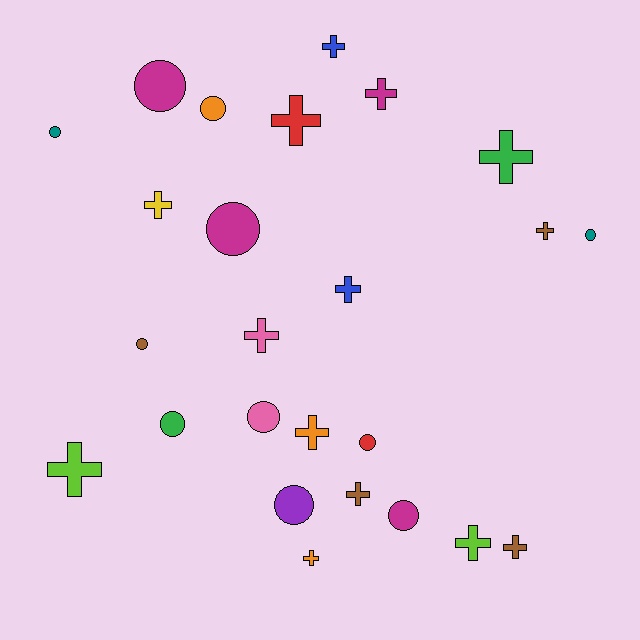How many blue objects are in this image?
There are 2 blue objects.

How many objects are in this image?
There are 25 objects.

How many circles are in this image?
There are 11 circles.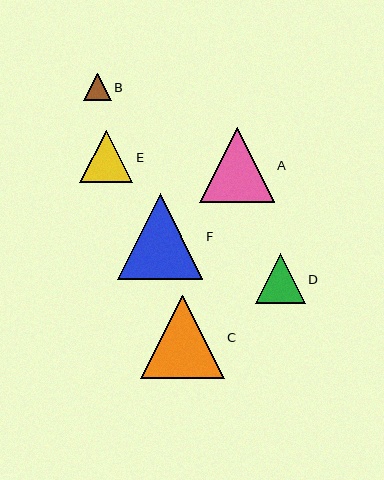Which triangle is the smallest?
Triangle B is the smallest with a size of approximately 28 pixels.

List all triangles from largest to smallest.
From largest to smallest: F, C, A, E, D, B.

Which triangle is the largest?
Triangle F is the largest with a size of approximately 86 pixels.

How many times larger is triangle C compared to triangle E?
Triangle C is approximately 1.6 times the size of triangle E.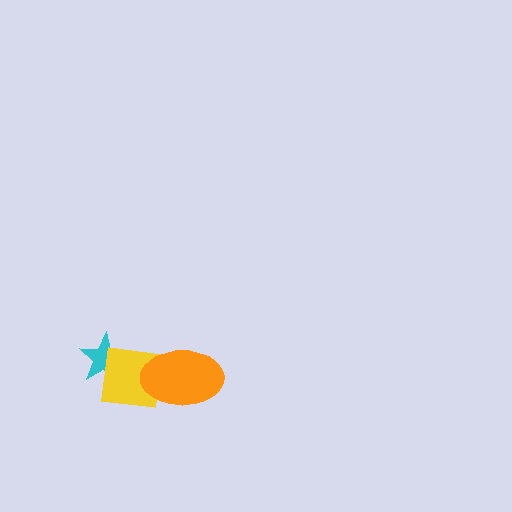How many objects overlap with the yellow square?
2 objects overlap with the yellow square.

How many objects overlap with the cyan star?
1 object overlaps with the cyan star.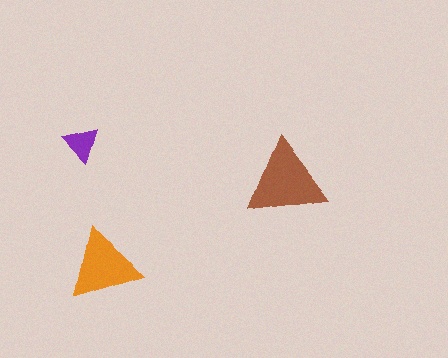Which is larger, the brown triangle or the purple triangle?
The brown one.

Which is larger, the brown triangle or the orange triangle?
The brown one.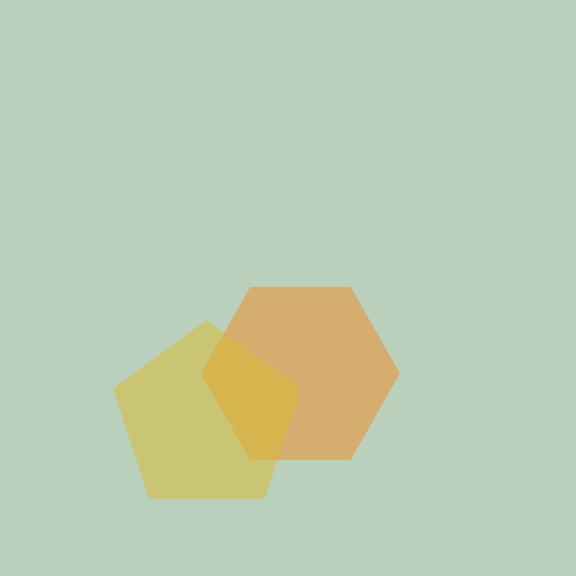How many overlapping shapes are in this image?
There are 2 overlapping shapes in the image.